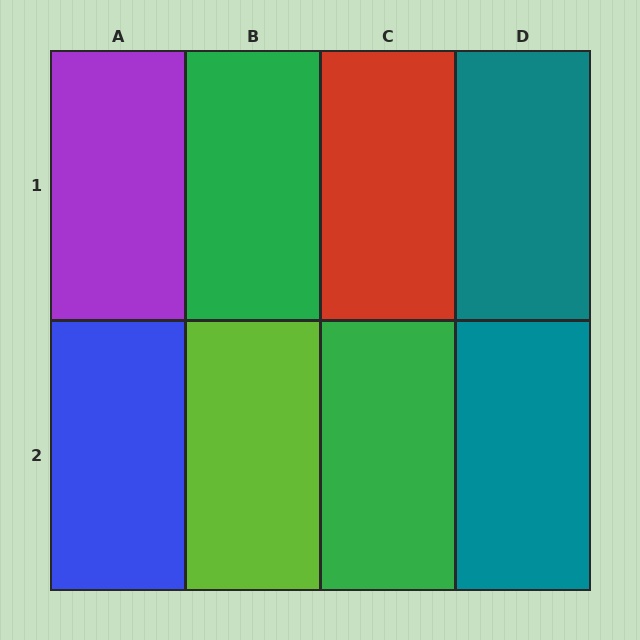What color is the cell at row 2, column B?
Lime.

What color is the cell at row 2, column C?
Green.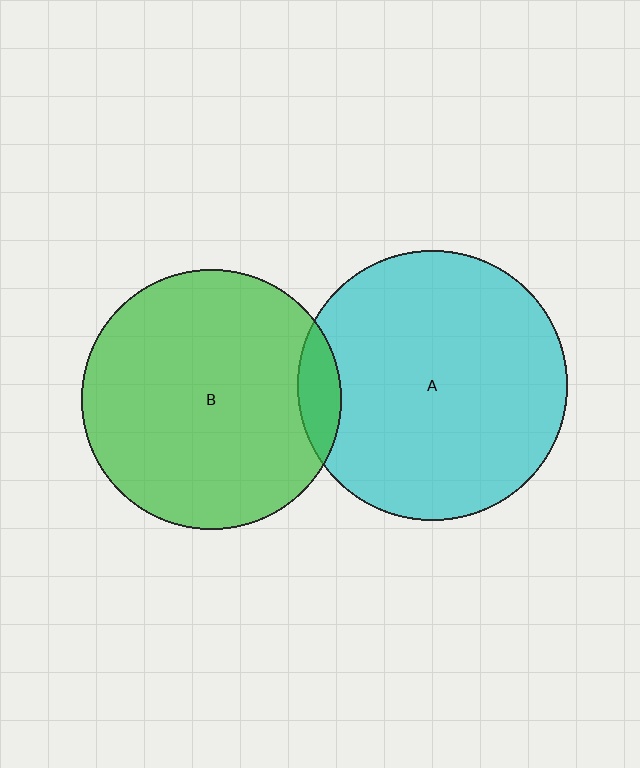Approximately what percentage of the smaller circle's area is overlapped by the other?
Approximately 10%.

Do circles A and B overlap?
Yes.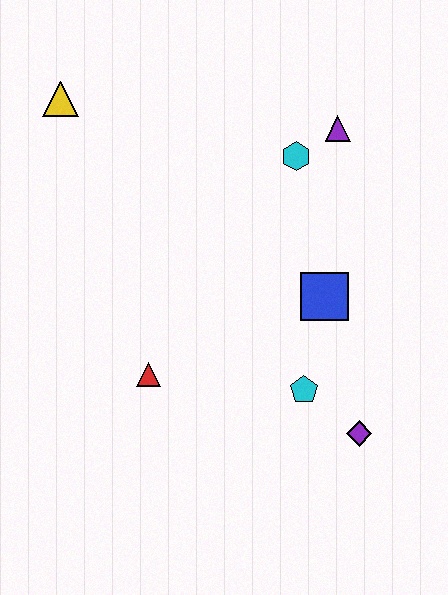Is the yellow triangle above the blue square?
Yes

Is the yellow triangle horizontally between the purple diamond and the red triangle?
No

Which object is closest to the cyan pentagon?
The purple diamond is closest to the cyan pentagon.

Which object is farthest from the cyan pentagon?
The yellow triangle is farthest from the cyan pentagon.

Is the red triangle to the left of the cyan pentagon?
Yes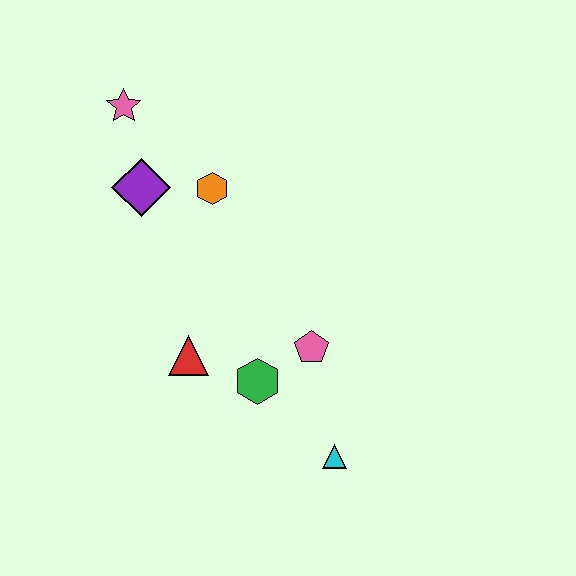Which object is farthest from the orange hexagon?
The cyan triangle is farthest from the orange hexagon.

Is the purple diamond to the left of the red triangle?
Yes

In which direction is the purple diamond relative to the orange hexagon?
The purple diamond is to the left of the orange hexagon.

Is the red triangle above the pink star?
No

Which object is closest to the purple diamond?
The orange hexagon is closest to the purple diamond.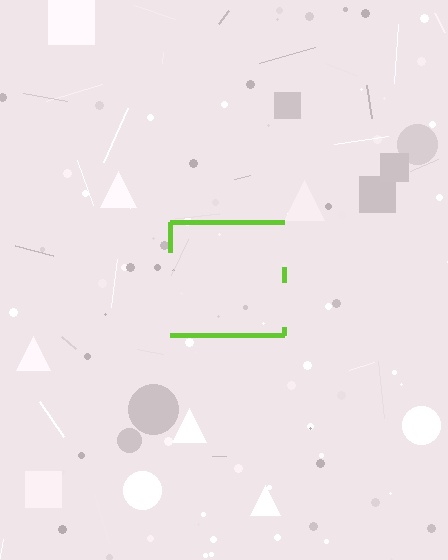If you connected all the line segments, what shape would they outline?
They would outline a square.